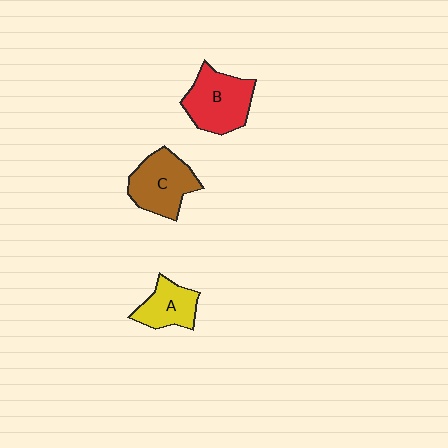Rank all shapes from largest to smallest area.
From largest to smallest: B (red), C (brown), A (yellow).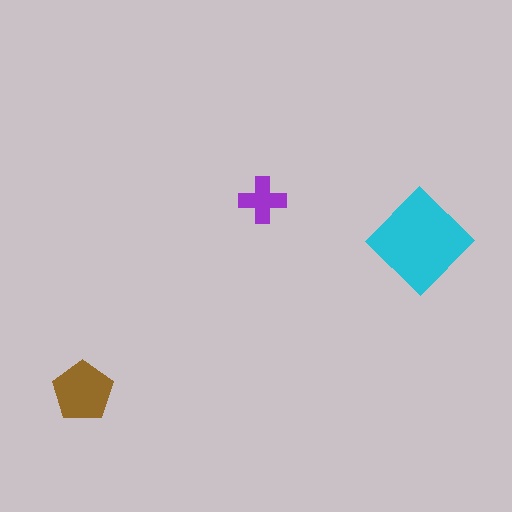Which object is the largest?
The cyan diamond.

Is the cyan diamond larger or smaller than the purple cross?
Larger.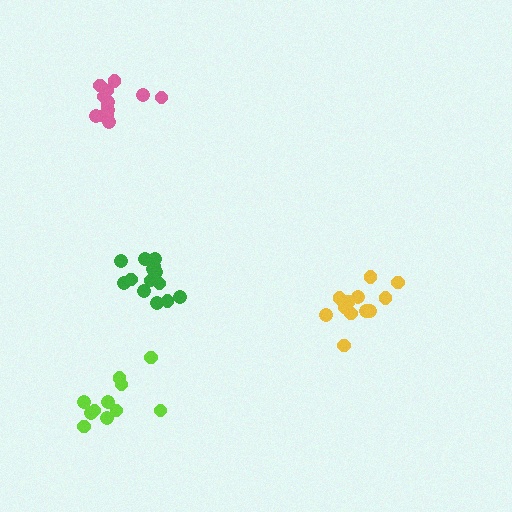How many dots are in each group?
Group 1: 13 dots, Group 2: 11 dots, Group 3: 13 dots, Group 4: 14 dots (51 total).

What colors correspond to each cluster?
The clusters are colored: yellow, lime, pink, green.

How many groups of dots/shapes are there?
There are 4 groups.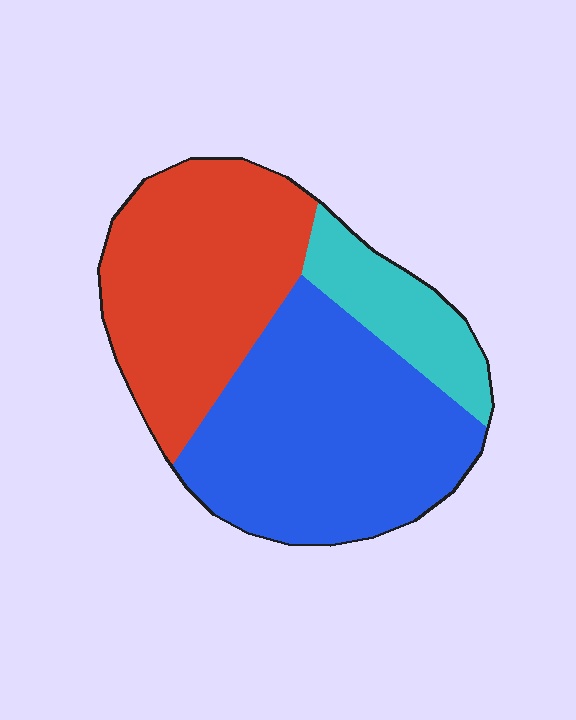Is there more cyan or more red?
Red.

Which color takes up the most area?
Blue, at roughly 45%.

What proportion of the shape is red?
Red takes up about three eighths (3/8) of the shape.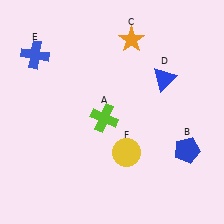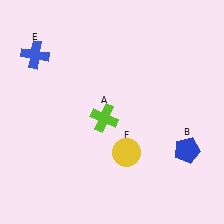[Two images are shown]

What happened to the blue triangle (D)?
The blue triangle (D) was removed in Image 2. It was in the top-right area of Image 1.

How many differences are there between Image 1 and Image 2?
There are 2 differences between the two images.